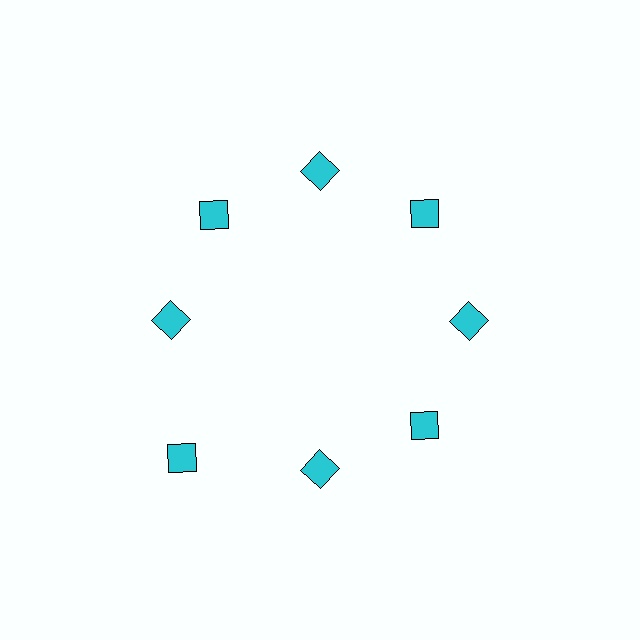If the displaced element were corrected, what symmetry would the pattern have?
It would have 8-fold rotational symmetry — the pattern would map onto itself every 45 degrees.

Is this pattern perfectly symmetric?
No. The 8 cyan squares are arranged in a ring, but one element near the 8 o'clock position is pushed outward from the center, breaking the 8-fold rotational symmetry.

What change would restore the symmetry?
The symmetry would be restored by moving it inward, back onto the ring so that all 8 squares sit at equal angles and equal distance from the center.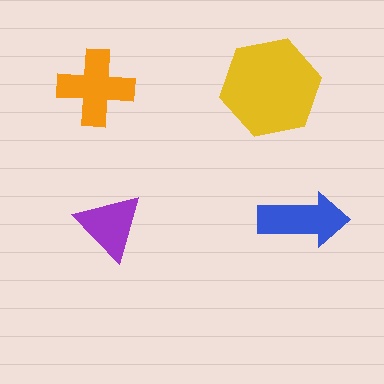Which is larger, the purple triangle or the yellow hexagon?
The yellow hexagon.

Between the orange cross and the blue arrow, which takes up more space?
The orange cross.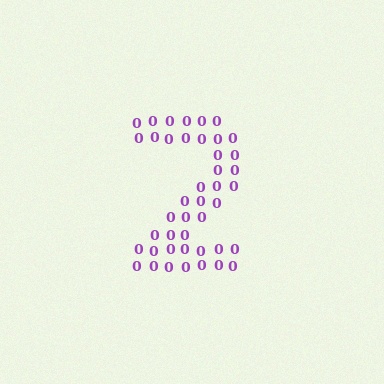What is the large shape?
The large shape is the digit 2.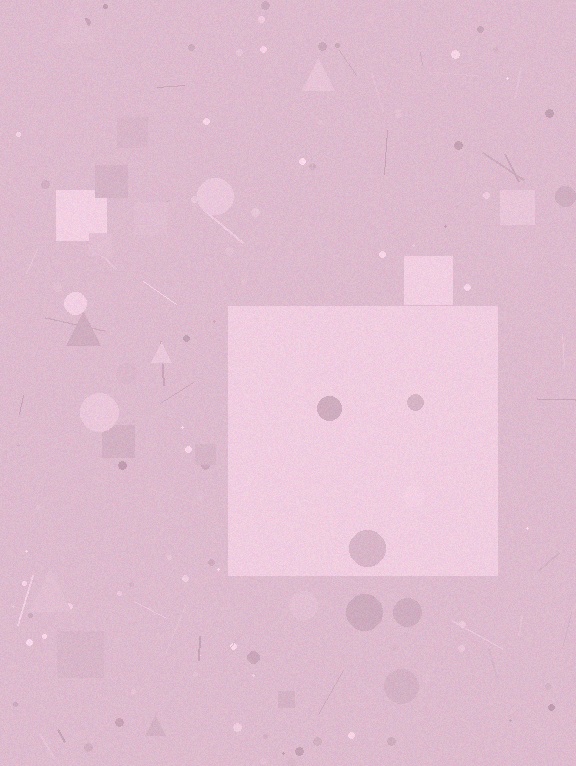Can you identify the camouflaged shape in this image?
The camouflaged shape is a square.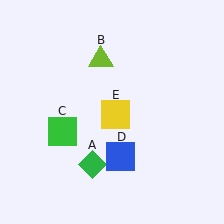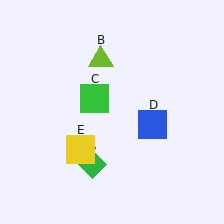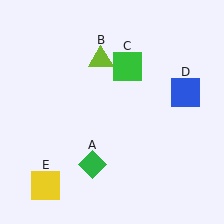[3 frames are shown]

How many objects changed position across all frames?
3 objects changed position: green square (object C), blue square (object D), yellow square (object E).